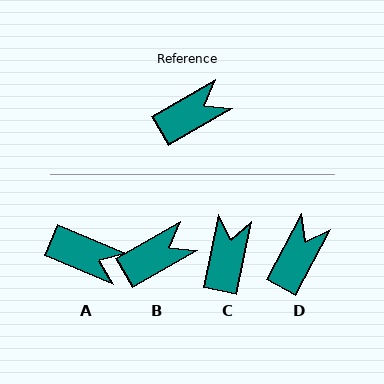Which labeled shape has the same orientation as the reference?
B.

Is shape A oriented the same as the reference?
No, it is off by about 52 degrees.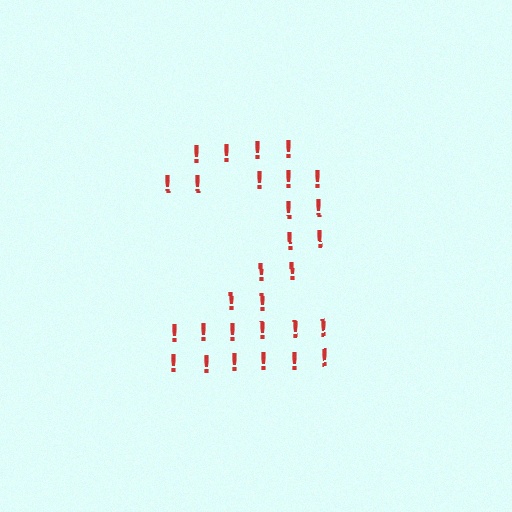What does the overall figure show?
The overall figure shows the digit 2.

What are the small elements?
The small elements are exclamation marks.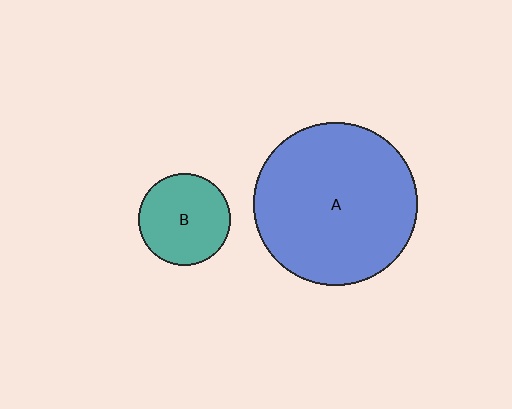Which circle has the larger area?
Circle A (blue).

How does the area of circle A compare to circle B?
Approximately 3.2 times.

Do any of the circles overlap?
No, none of the circles overlap.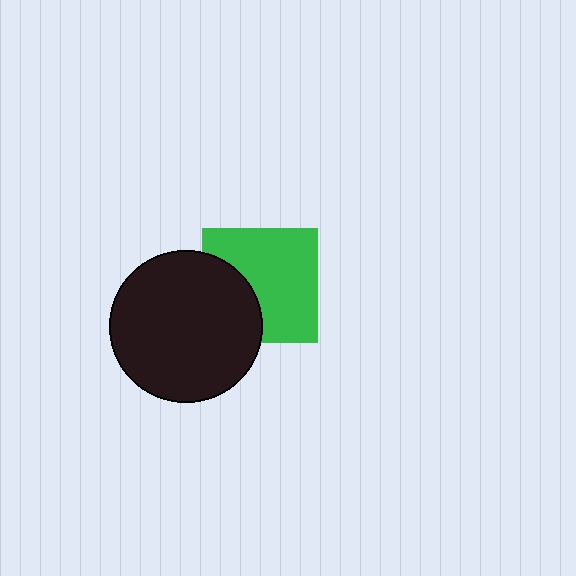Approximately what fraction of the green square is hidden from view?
Roughly 33% of the green square is hidden behind the black circle.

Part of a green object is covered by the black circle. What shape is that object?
It is a square.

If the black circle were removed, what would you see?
You would see the complete green square.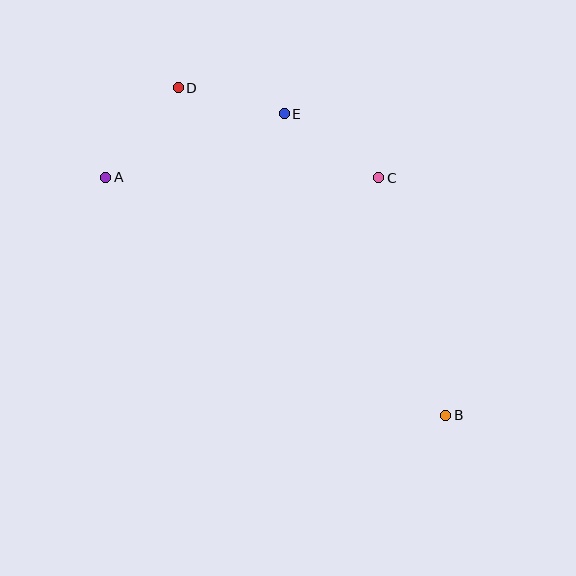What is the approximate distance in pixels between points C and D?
The distance between C and D is approximately 220 pixels.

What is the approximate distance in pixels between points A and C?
The distance between A and C is approximately 273 pixels.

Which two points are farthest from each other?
Points B and D are farthest from each other.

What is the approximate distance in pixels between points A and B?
The distance between A and B is approximately 415 pixels.